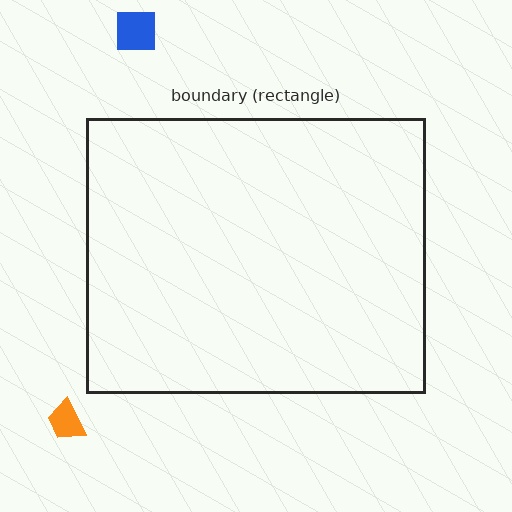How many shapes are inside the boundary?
0 inside, 2 outside.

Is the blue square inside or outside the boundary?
Outside.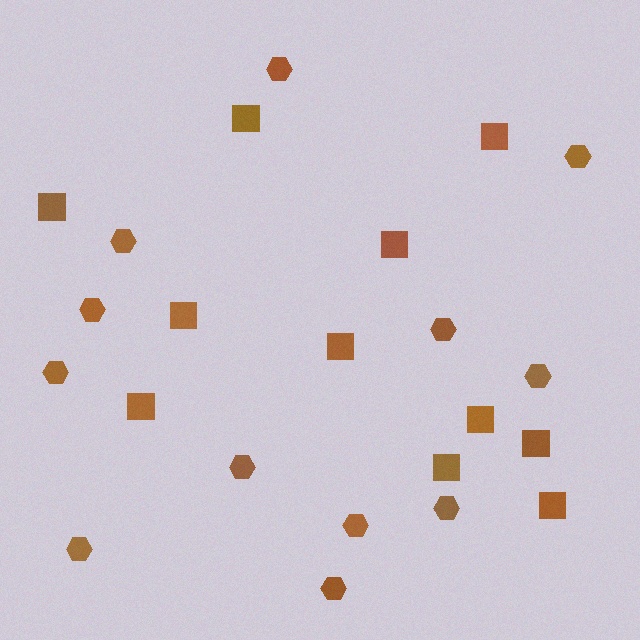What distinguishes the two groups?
There are 2 groups: one group of hexagons (12) and one group of squares (11).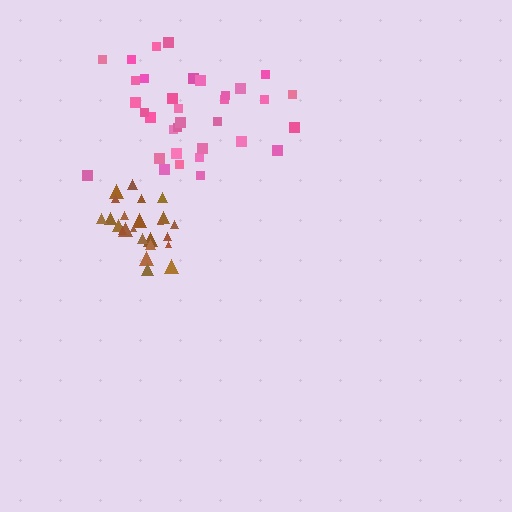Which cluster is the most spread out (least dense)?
Pink.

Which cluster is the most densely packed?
Brown.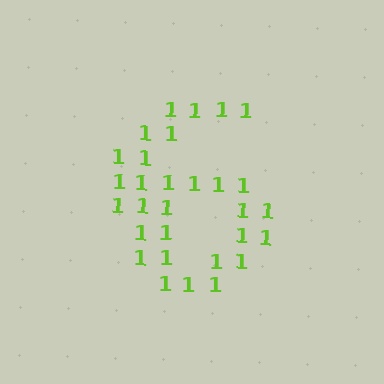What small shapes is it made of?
It is made of small digit 1's.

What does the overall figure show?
The overall figure shows the digit 6.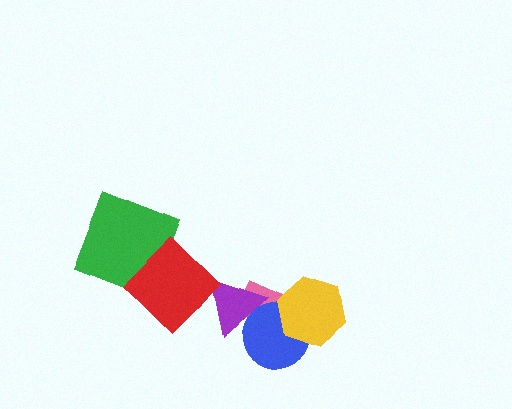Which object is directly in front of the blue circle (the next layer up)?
The yellow hexagon is directly in front of the blue circle.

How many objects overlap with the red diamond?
2 objects overlap with the red diamond.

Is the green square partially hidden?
Yes, it is partially covered by another shape.